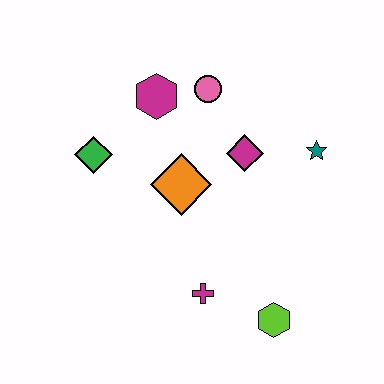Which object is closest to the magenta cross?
The lime hexagon is closest to the magenta cross.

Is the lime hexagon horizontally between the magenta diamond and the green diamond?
No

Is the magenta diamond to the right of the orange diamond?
Yes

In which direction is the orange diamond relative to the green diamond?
The orange diamond is to the right of the green diamond.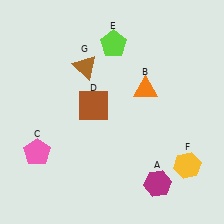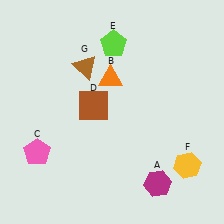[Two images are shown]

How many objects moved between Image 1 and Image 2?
1 object moved between the two images.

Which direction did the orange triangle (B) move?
The orange triangle (B) moved left.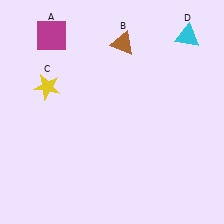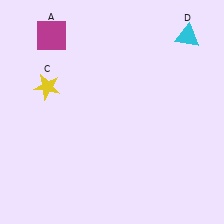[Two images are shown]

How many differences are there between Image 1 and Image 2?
There is 1 difference between the two images.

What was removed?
The brown triangle (B) was removed in Image 2.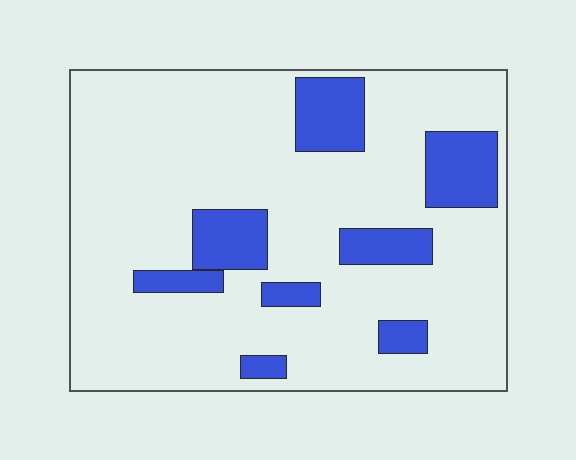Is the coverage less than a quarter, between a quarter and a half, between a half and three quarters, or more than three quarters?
Less than a quarter.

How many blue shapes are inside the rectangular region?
8.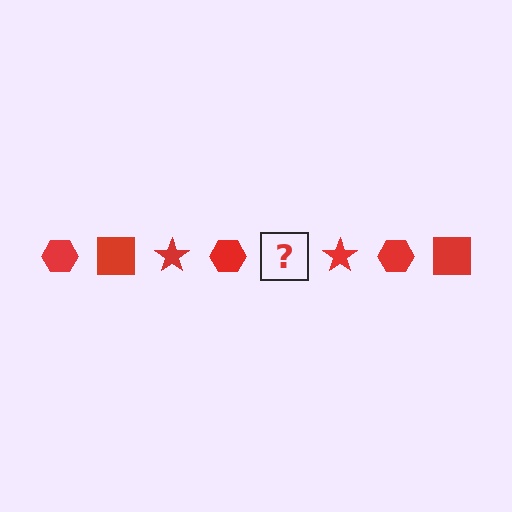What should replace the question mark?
The question mark should be replaced with a red square.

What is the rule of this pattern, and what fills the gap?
The rule is that the pattern cycles through hexagon, square, star shapes in red. The gap should be filled with a red square.